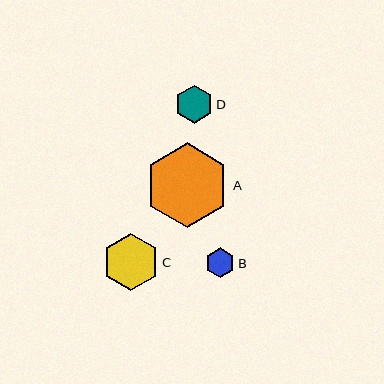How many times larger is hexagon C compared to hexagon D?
Hexagon C is approximately 1.5 times the size of hexagon D.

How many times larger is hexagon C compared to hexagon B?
Hexagon C is approximately 1.9 times the size of hexagon B.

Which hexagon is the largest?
Hexagon A is the largest with a size of approximately 84 pixels.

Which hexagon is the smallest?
Hexagon B is the smallest with a size of approximately 30 pixels.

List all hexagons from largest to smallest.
From largest to smallest: A, C, D, B.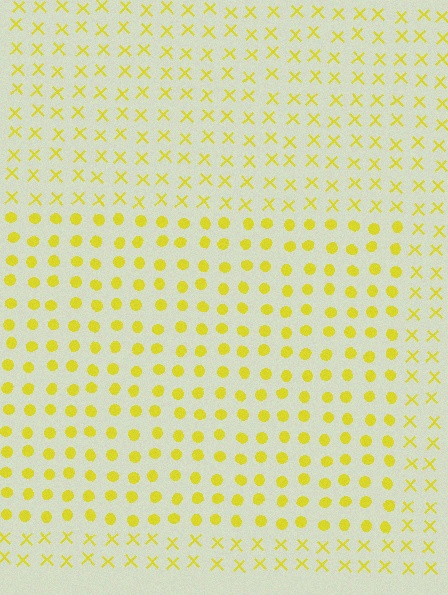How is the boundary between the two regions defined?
The boundary is defined by a change in element shape: circles inside vs. X marks outside. All elements share the same color and spacing.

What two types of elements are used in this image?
The image uses circles inside the rectangle region and X marks outside it.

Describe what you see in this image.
The image is filled with small yellow elements arranged in a uniform grid. A rectangle-shaped region contains circles, while the surrounding area contains X marks. The boundary is defined purely by the change in element shape.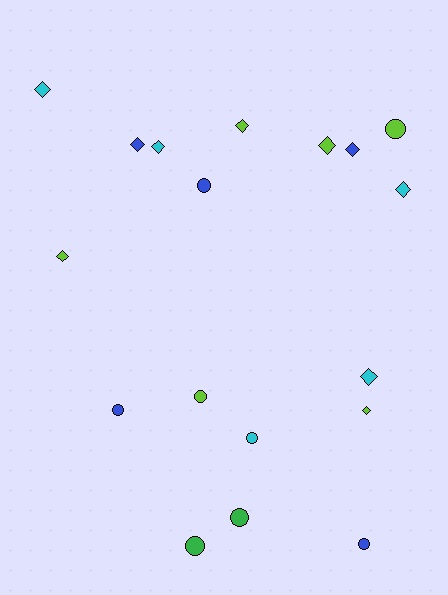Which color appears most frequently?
Lime, with 6 objects.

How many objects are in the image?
There are 18 objects.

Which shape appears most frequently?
Diamond, with 10 objects.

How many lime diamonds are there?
There are 4 lime diamonds.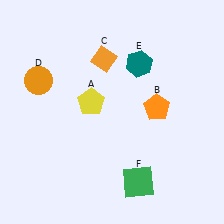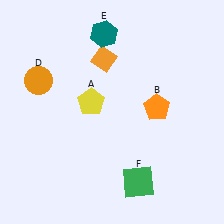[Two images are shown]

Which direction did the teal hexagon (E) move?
The teal hexagon (E) moved left.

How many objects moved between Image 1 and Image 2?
1 object moved between the two images.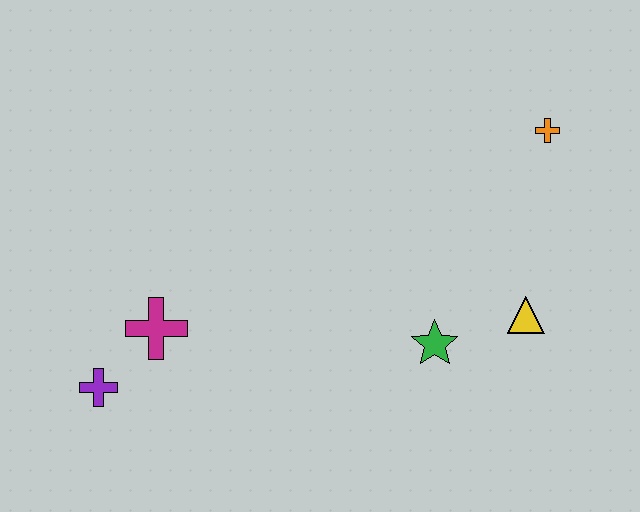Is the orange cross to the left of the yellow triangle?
No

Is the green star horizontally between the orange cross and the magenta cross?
Yes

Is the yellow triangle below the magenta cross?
No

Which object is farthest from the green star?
The purple cross is farthest from the green star.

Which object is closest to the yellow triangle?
The green star is closest to the yellow triangle.